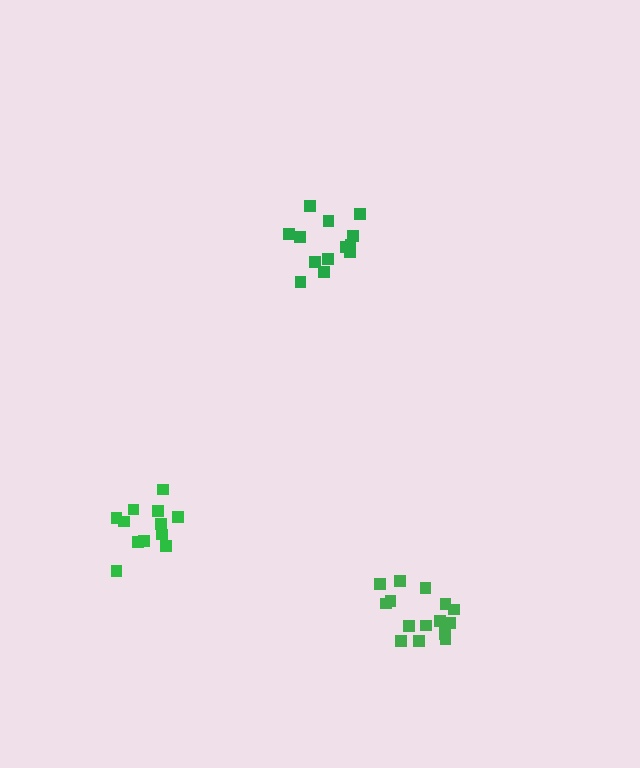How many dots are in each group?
Group 1: 12 dots, Group 2: 16 dots, Group 3: 13 dots (41 total).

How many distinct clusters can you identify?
There are 3 distinct clusters.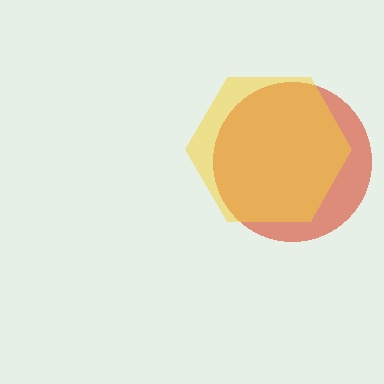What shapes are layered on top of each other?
The layered shapes are: a red circle, a yellow hexagon.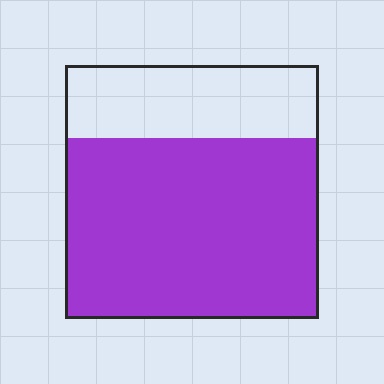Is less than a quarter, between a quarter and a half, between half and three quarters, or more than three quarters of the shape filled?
Between half and three quarters.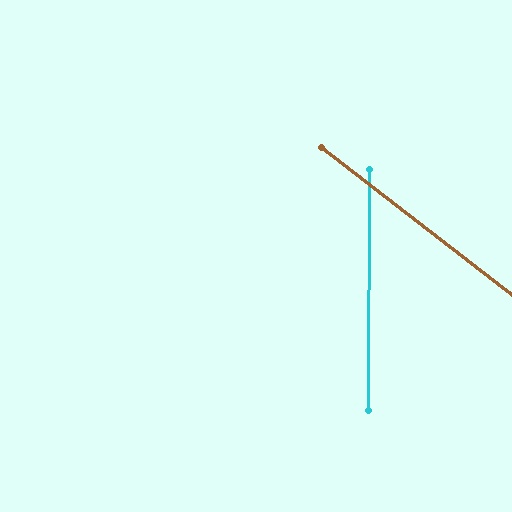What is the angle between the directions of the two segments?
Approximately 53 degrees.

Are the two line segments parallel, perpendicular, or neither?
Neither parallel nor perpendicular — they differ by about 53°.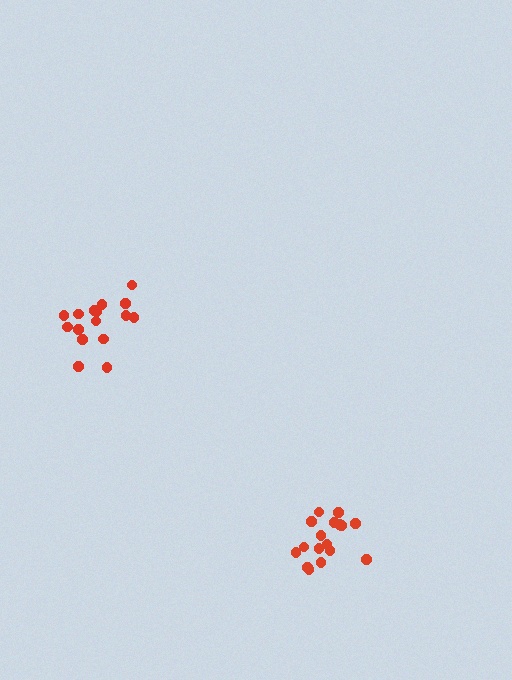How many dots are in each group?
Group 1: 17 dots, Group 2: 16 dots (33 total).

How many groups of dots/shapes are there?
There are 2 groups.